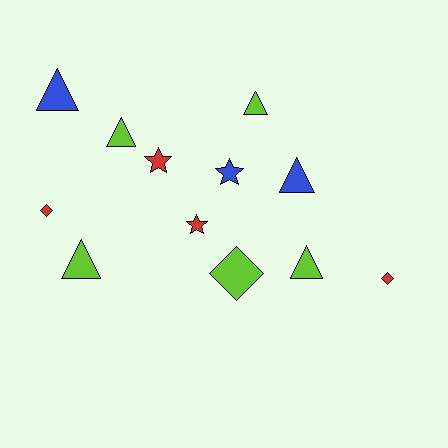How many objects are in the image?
There are 12 objects.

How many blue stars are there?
There is 1 blue star.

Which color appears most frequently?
Lime, with 5 objects.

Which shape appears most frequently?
Triangle, with 6 objects.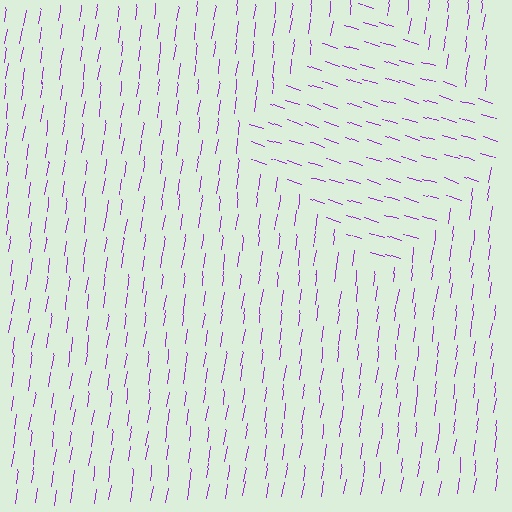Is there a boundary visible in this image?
Yes, there is a texture boundary formed by a change in line orientation.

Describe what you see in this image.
The image is filled with small purple line segments. A diamond region in the image has lines oriented differently from the surrounding lines, creating a visible texture boundary.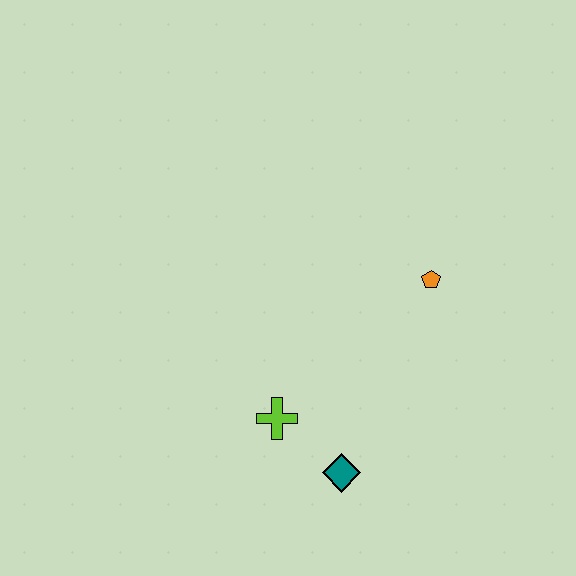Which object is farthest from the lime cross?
The orange pentagon is farthest from the lime cross.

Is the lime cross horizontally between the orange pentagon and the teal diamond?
No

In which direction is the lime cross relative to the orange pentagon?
The lime cross is to the left of the orange pentagon.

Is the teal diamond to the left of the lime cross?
No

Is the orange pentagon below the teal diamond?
No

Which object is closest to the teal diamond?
The lime cross is closest to the teal diamond.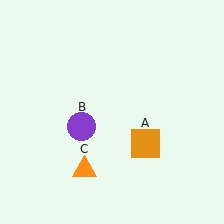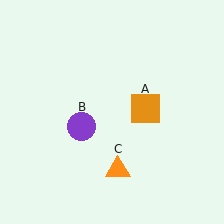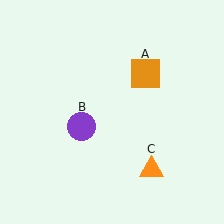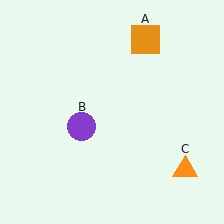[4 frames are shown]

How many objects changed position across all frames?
2 objects changed position: orange square (object A), orange triangle (object C).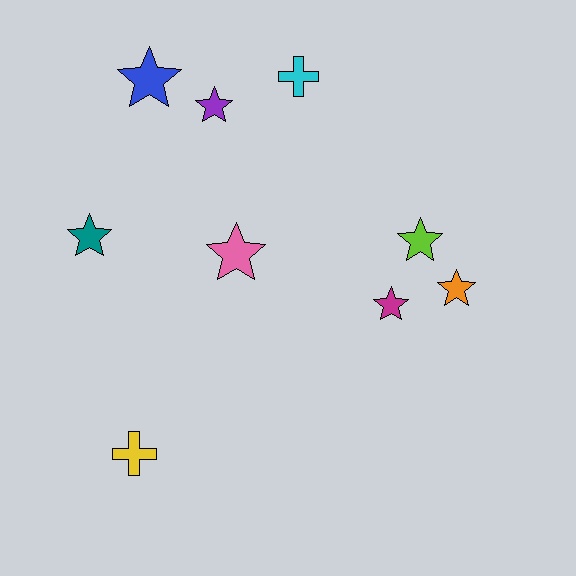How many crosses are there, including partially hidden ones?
There are 2 crosses.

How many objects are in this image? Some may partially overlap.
There are 9 objects.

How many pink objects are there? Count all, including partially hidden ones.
There is 1 pink object.